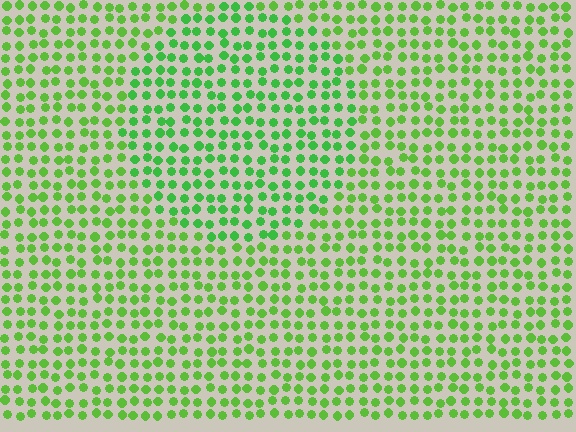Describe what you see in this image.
The image is filled with small lime elements in a uniform arrangement. A circle-shaped region is visible where the elements are tinted to a slightly different hue, forming a subtle color boundary.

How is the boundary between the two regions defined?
The boundary is defined purely by a slight shift in hue (about 19 degrees). Spacing, size, and orientation are identical on both sides.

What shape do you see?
I see a circle.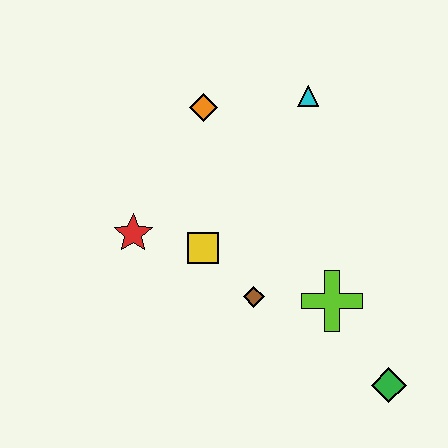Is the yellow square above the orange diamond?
No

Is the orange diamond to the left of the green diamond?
Yes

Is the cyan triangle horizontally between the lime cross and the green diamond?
No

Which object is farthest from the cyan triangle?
The green diamond is farthest from the cyan triangle.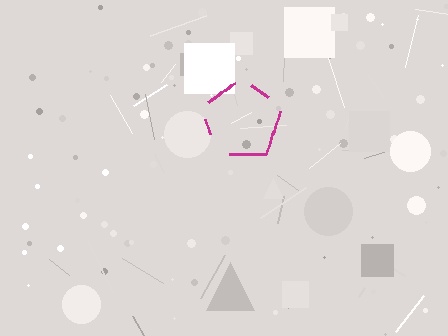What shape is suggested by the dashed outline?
The dashed outline suggests a pentagon.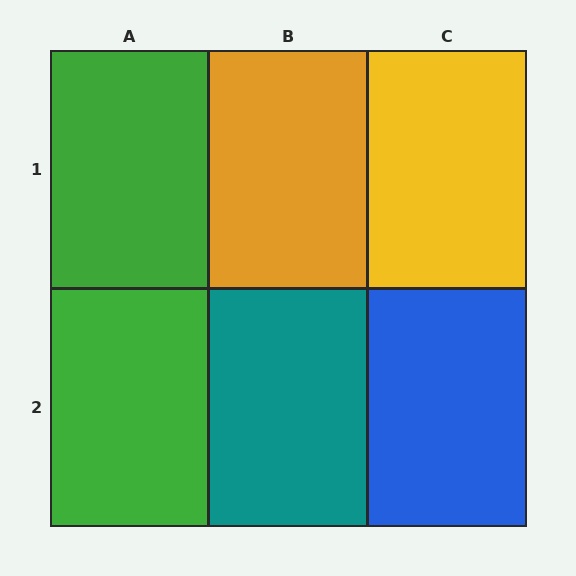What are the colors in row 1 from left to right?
Green, orange, yellow.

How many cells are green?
2 cells are green.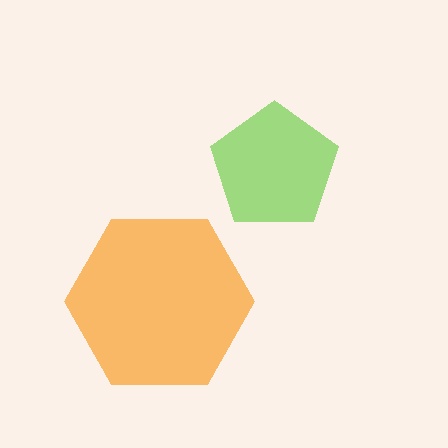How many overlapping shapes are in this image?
There are 2 overlapping shapes in the image.